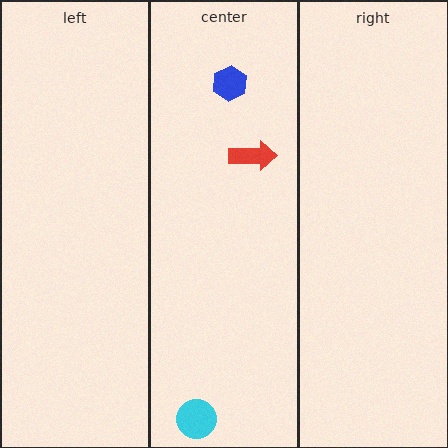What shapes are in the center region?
The red arrow, the cyan circle, the blue hexagon.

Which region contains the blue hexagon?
The center region.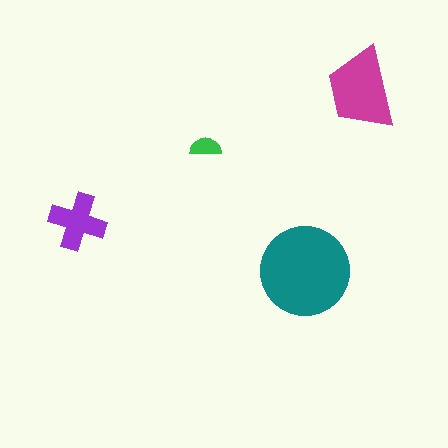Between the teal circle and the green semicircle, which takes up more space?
The teal circle.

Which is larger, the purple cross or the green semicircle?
The purple cross.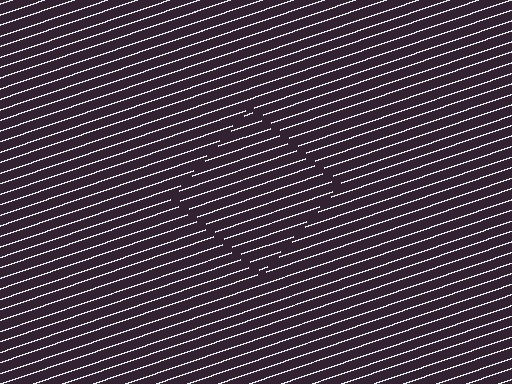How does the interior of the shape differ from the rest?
The interior of the shape contains the same grating, shifted by half a period — the contour is defined by the phase discontinuity where line-ends from the inner and outer gratings abut.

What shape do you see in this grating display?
An illusory square. The interior of the shape contains the same grating, shifted by half a period — the contour is defined by the phase discontinuity where line-ends from the inner and outer gratings abut.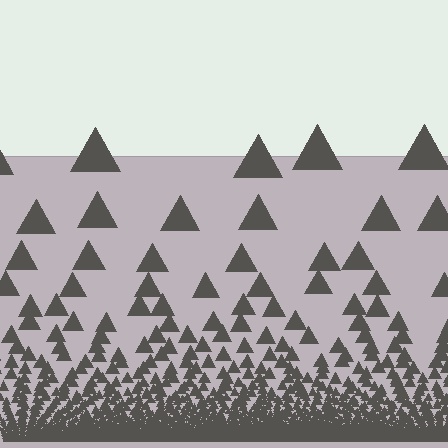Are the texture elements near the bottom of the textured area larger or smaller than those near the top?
Smaller. The gradient is inverted — elements near the bottom are smaller and denser.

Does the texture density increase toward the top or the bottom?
Density increases toward the bottom.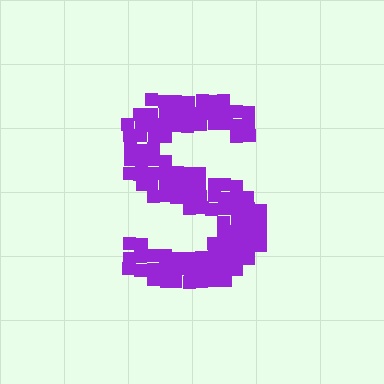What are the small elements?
The small elements are squares.